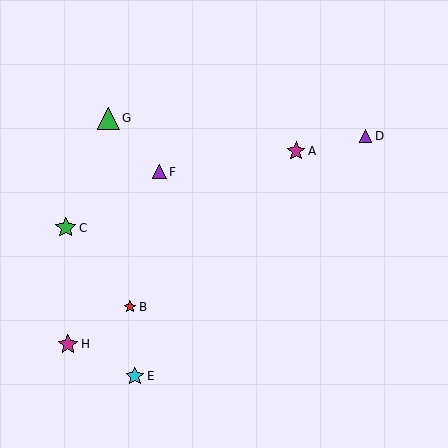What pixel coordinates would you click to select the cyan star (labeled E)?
Click at (135, 376) to select the cyan star E.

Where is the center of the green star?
The center of the green star is at (66, 228).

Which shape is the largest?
The green triangle (labeled G) is the largest.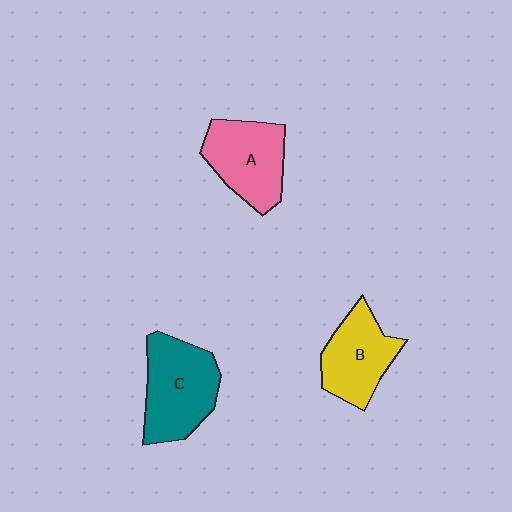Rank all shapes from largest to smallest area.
From largest to smallest: C (teal), A (pink), B (yellow).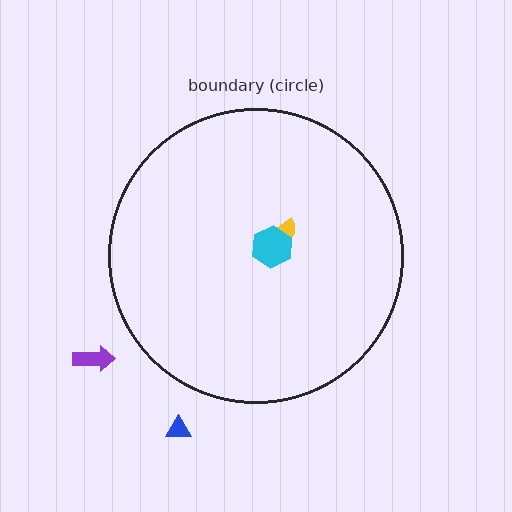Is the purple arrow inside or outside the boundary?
Outside.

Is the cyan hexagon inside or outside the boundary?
Inside.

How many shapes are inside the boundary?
2 inside, 2 outside.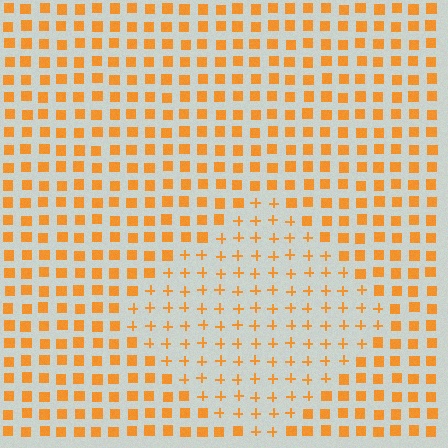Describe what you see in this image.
The image is filled with small orange elements arranged in a uniform grid. A diamond-shaped region contains plus signs, while the surrounding area contains squares. The boundary is defined purely by the change in element shape.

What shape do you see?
I see a diamond.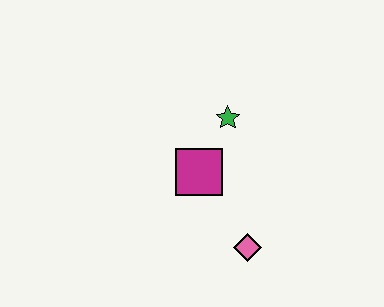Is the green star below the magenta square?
No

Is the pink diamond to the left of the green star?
No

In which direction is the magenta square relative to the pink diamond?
The magenta square is above the pink diamond.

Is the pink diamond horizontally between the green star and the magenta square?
No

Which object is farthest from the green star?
The pink diamond is farthest from the green star.